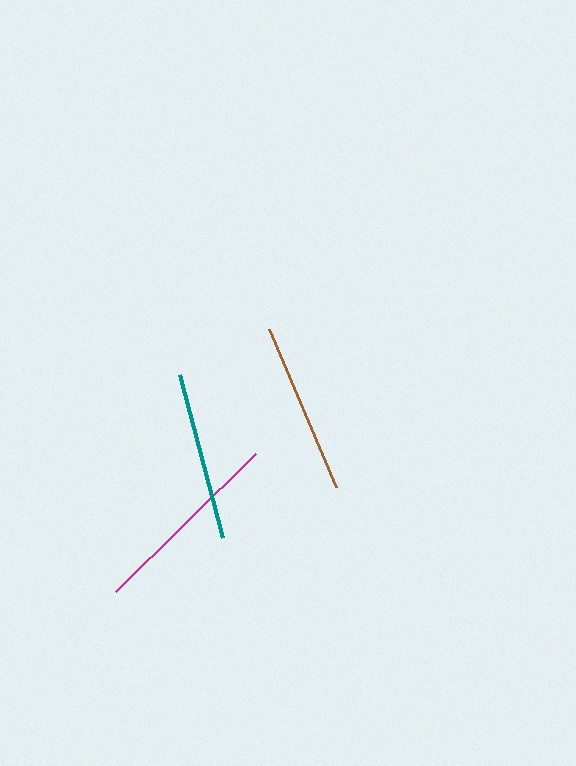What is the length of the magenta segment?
The magenta segment is approximately 196 pixels long.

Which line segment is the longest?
The magenta line is the longest at approximately 196 pixels.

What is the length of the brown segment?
The brown segment is approximately 172 pixels long.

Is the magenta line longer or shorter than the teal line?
The magenta line is longer than the teal line.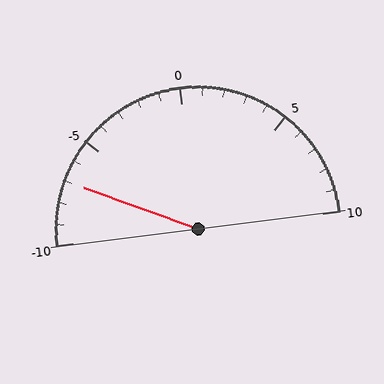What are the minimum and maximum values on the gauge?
The gauge ranges from -10 to 10.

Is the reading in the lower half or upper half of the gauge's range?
The reading is in the lower half of the range (-10 to 10).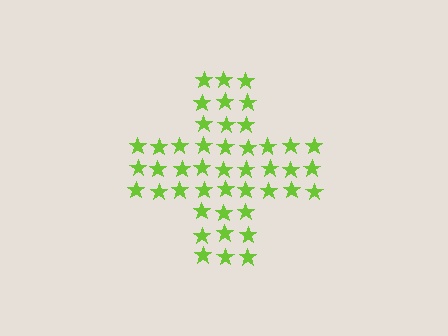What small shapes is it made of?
It is made of small stars.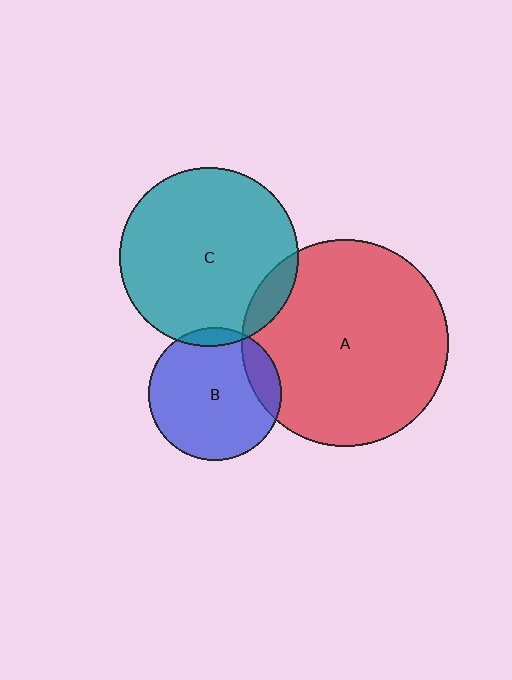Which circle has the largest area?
Circle A (red).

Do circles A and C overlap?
Yes.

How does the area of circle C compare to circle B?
Approximately 1.8 times.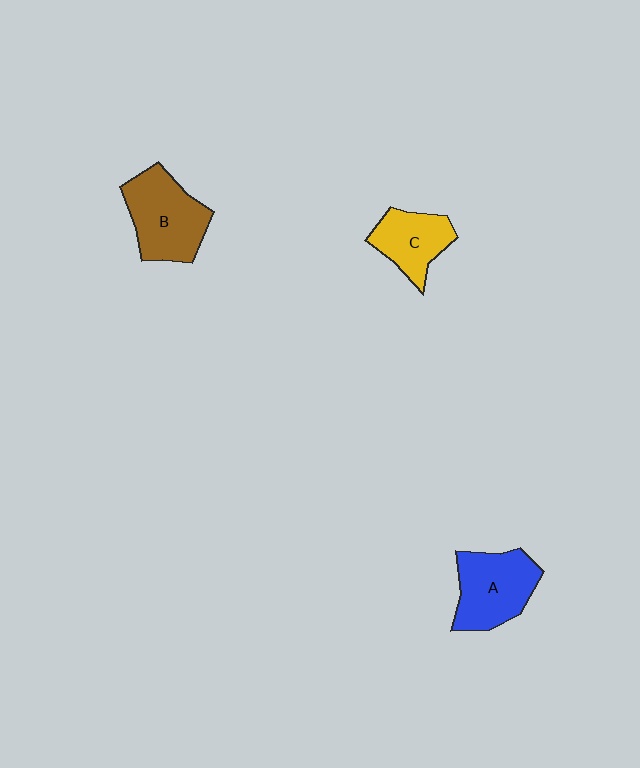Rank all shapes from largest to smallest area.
From largest to smallest: B (brown), A (blue), C (yellow).